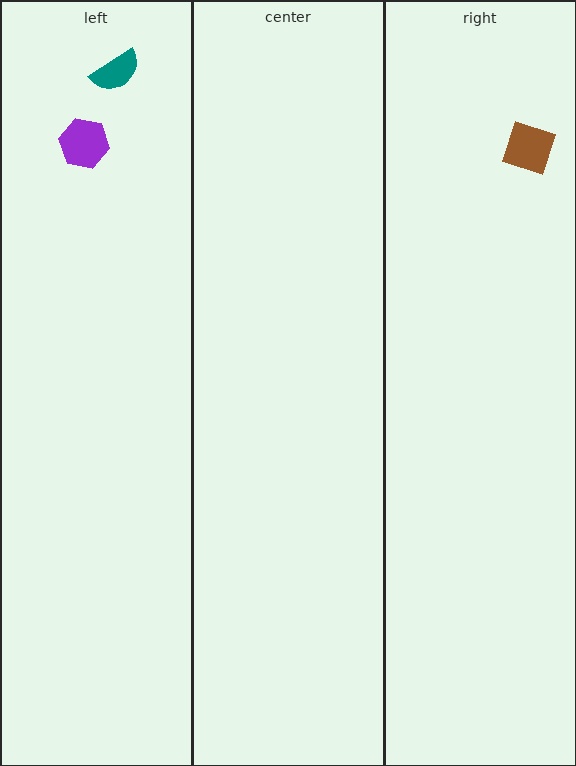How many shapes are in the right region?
1.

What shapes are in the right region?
The brown square.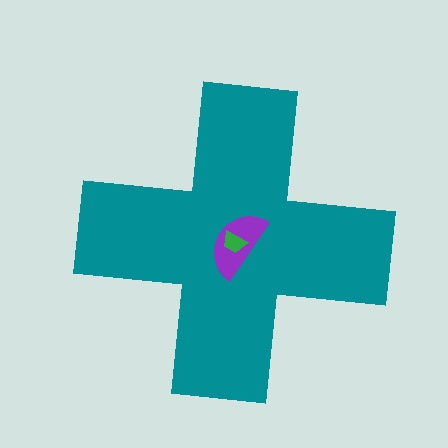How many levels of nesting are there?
3.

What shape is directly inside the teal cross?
The purple semicircle.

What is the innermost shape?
The green trapezoid.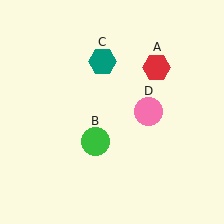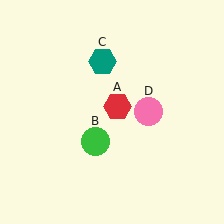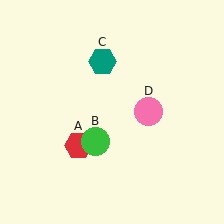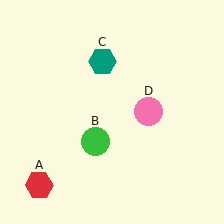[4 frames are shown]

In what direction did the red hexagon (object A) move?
The red hexagon (object A) moved down and to the left.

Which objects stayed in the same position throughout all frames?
Green circle (object B) and teal hexagon (object C) and pink circle (object D) remained stationary.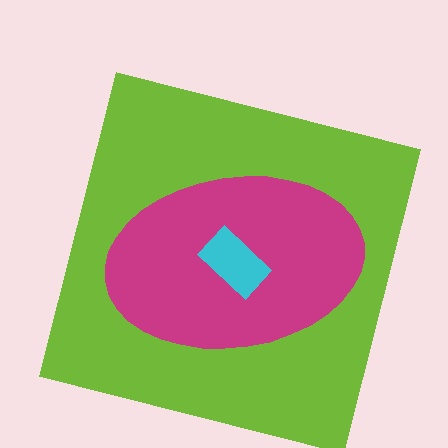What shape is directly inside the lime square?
The magenta ellipse.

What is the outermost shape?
The lime square.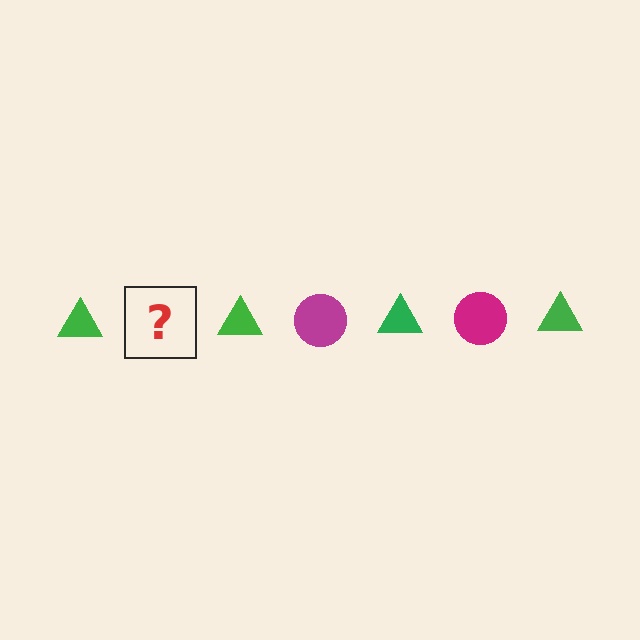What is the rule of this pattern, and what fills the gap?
The rule is that the pattern alternates between green triangle and magenta circle. The gap should be filled with a magenta circle.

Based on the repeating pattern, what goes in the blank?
The blank should be a magenta circle.